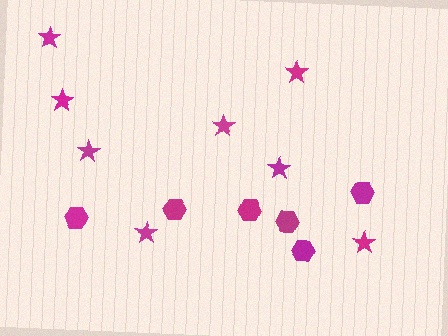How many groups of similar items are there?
There are 2 groups: one group of hexagons (6) and one group of stars (8).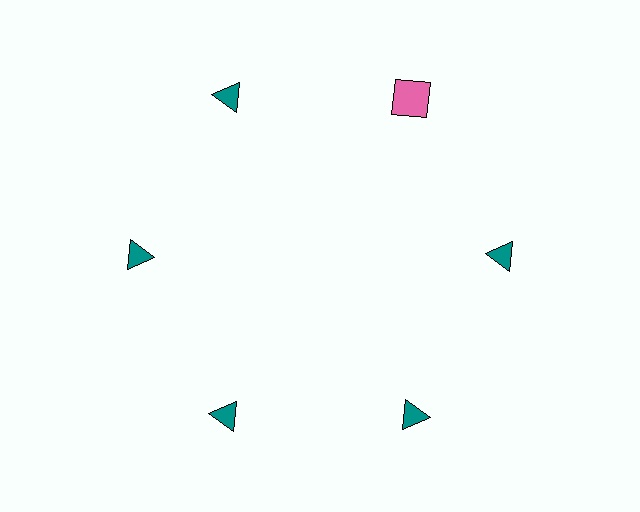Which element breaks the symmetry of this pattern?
The pink square at roughly the 1 o'clock position breaks the symmetry. All other shapes are teal triangles.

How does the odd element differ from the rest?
It differs in both color (pink instead of teal) and shape (square instead of triangle).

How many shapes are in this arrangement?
There are 6 shapes arranged in a ring pattern.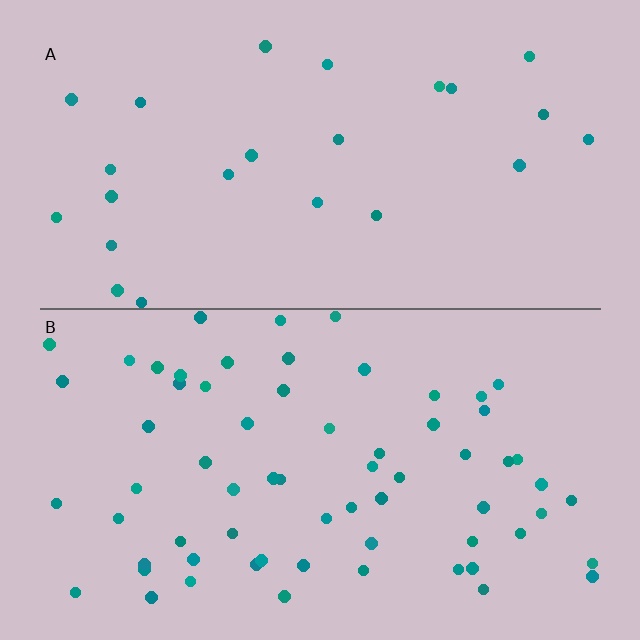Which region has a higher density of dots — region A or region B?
B (the bottom).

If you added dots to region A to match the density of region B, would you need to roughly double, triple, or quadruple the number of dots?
Approximately triple.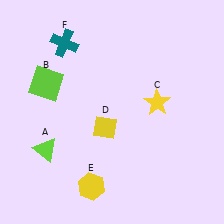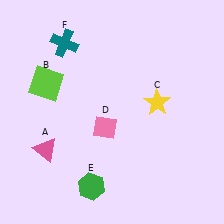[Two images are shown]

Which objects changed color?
A changed from lime to pink. D changed from yellow to pink. E changed from yellow to green.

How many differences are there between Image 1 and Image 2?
There are 3 differences between the two images.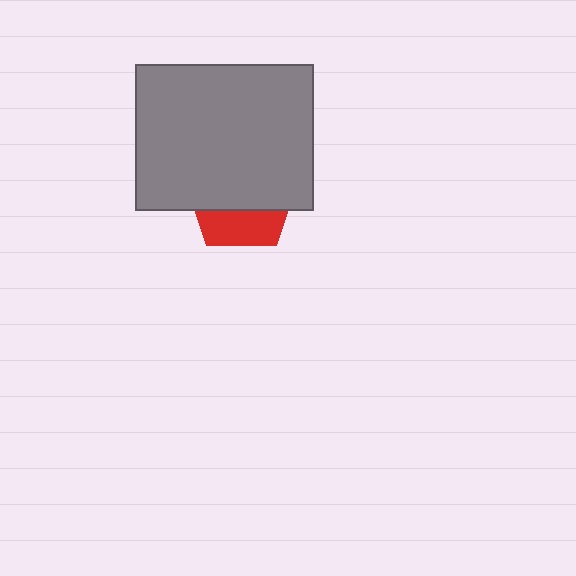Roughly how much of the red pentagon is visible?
A small part of it is visible (roughly 33%).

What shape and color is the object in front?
The object in front is a gray rectangle.